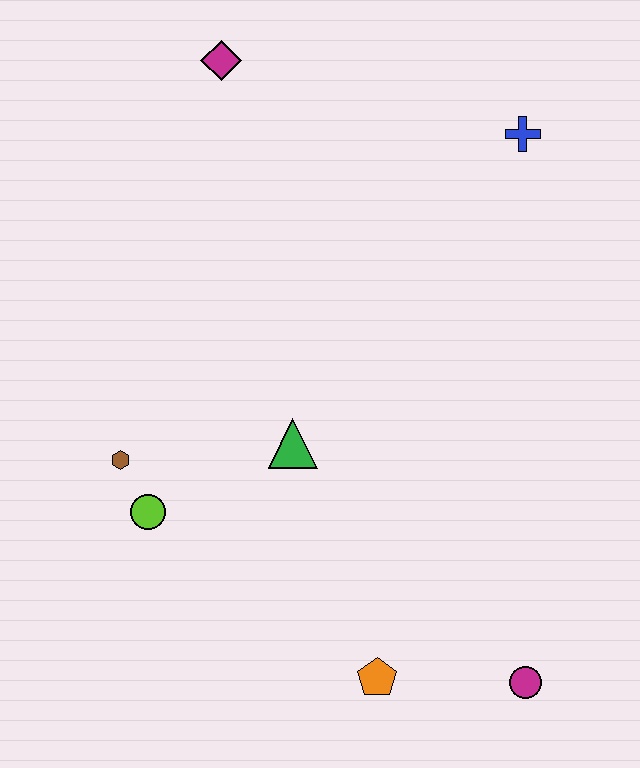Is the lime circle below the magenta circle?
No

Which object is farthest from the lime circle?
The blue cross is farthest from the lime circle.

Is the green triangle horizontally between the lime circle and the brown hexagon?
No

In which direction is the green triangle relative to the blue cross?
The green triangle is below the blue cross.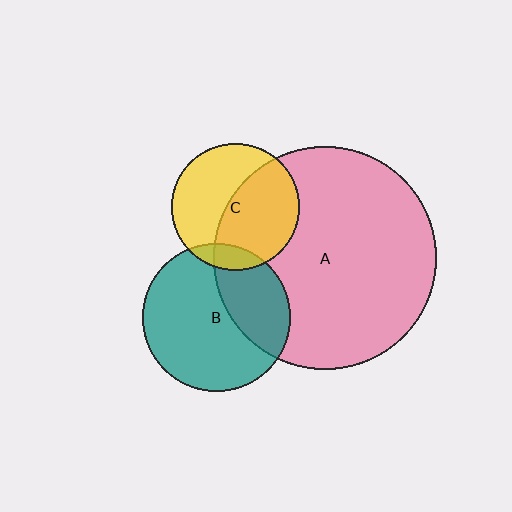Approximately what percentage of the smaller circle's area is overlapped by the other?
Approximately 35%.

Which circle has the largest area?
Circle A (pink).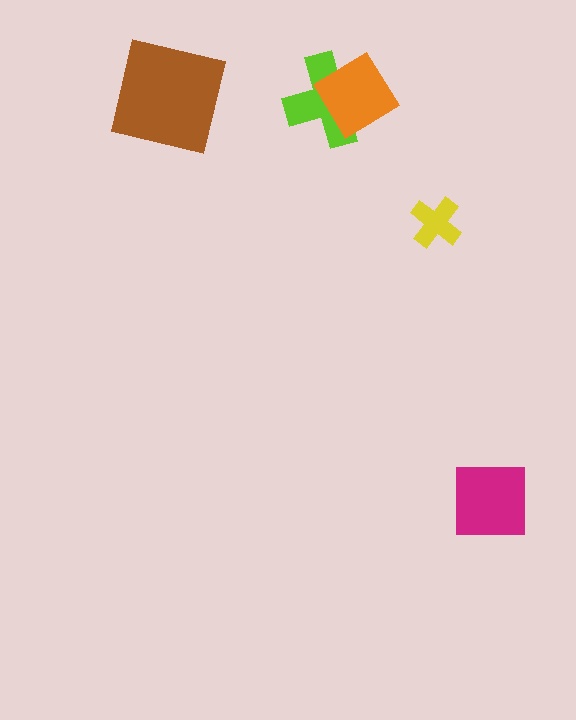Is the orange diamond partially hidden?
No, no other shape covers it.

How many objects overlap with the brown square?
0 objects overlap with the brown square.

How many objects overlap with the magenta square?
0 objects overlap with the magenta square.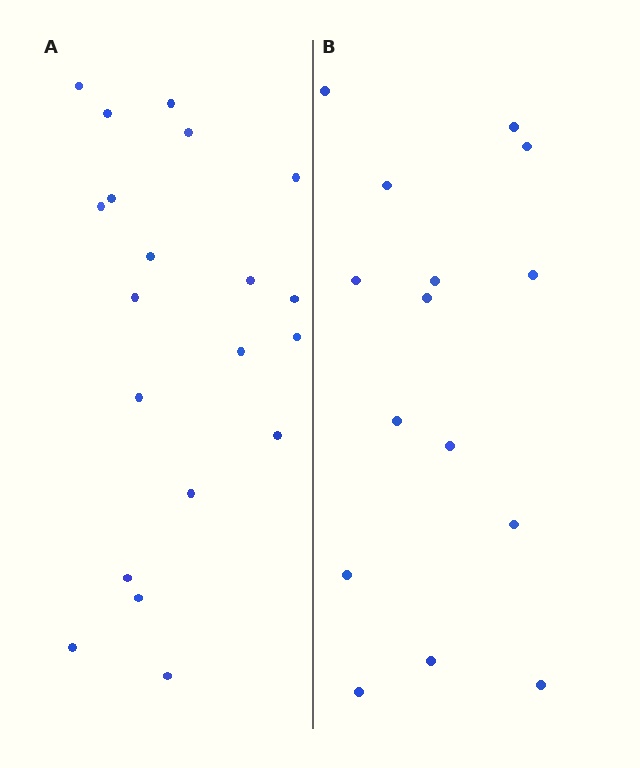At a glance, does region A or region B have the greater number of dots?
Region A (the left region) has more dots.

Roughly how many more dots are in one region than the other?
Region A has about 5 more dots than region B.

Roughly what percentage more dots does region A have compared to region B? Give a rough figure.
About 35% more.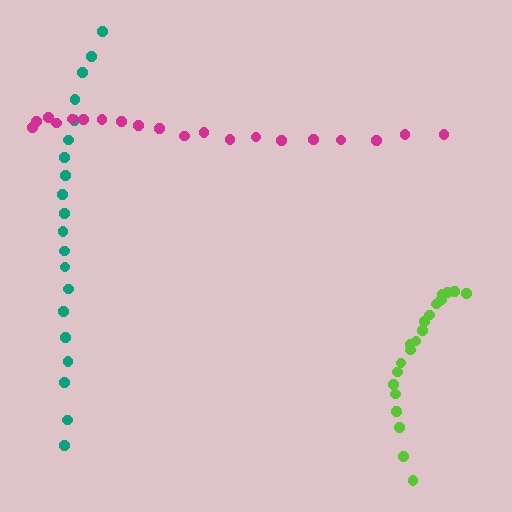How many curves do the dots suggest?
There are 3 distinct paths.